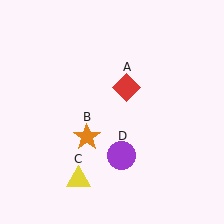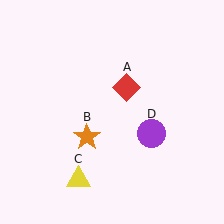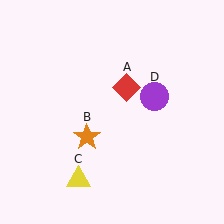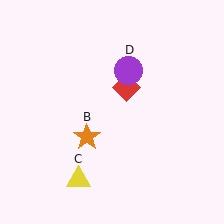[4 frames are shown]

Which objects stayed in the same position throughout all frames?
Red diamond (object A) and orange star (object B) and yellow triangle (object C) remained stationary.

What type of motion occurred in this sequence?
The purple circle (object D) rotated counterclockwise around the center of the scene.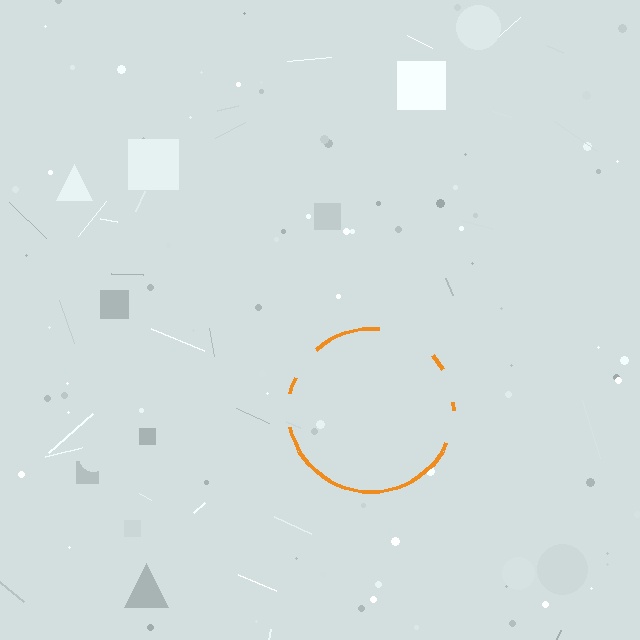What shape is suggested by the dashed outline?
The dashed outline suggests a circle.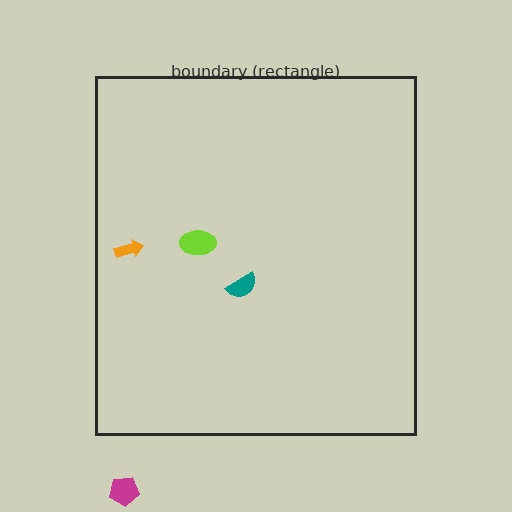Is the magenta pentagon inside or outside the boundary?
Outside.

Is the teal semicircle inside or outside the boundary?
Inside.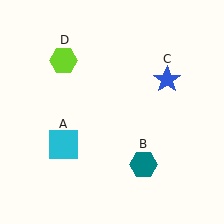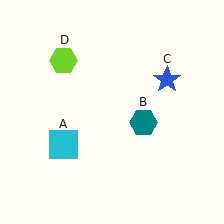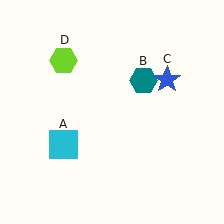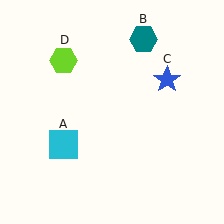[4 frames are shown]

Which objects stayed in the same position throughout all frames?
Cyan square (object A) and blue star (object C) and lime hexagon (object D) remained stationary.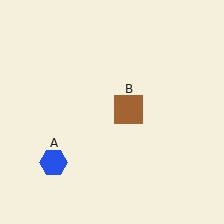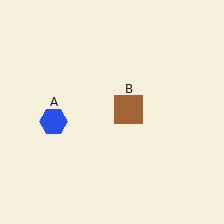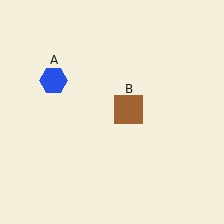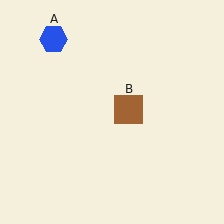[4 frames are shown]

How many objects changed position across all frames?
1 object changed position: blue hexagon (object A).